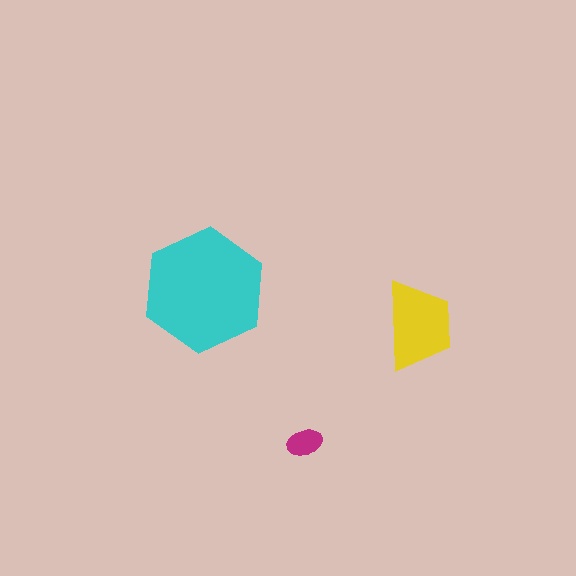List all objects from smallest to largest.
The magenta ellipse, the yellow trapezoid, the cyan hexagon.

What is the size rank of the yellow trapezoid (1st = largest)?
2nd.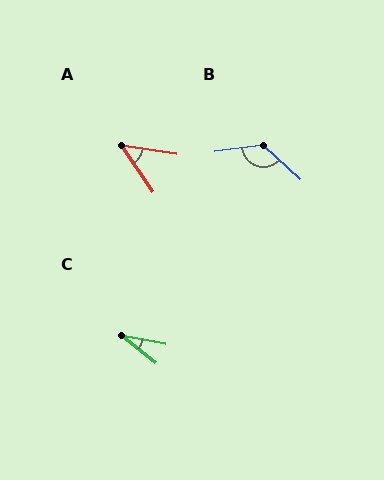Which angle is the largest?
B, at approximately 130 degrees.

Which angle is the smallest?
C, at approximately 28 degrees.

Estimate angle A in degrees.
Approximately 47 degrees.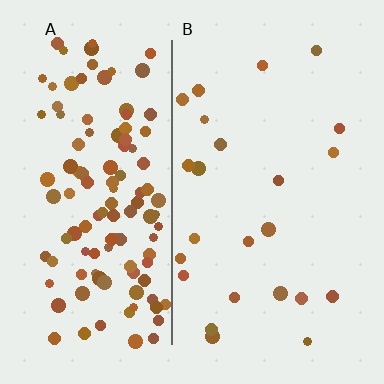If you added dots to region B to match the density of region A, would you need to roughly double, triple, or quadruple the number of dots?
Approximately quadruple.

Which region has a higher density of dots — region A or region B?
A (the left).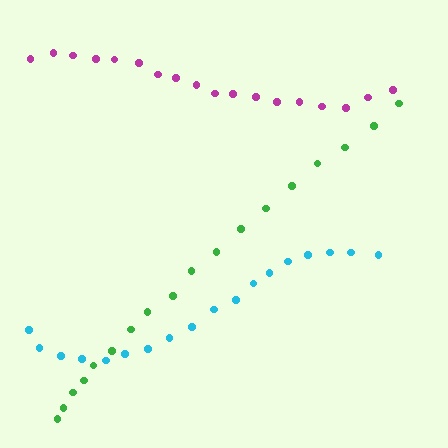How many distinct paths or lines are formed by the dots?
There are 3 distinct paths.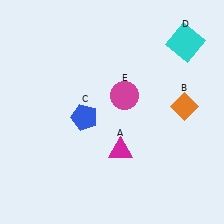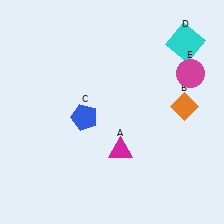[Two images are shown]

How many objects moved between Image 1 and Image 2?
1 object moved between the two images.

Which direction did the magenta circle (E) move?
The magenta circle (E) moved right.